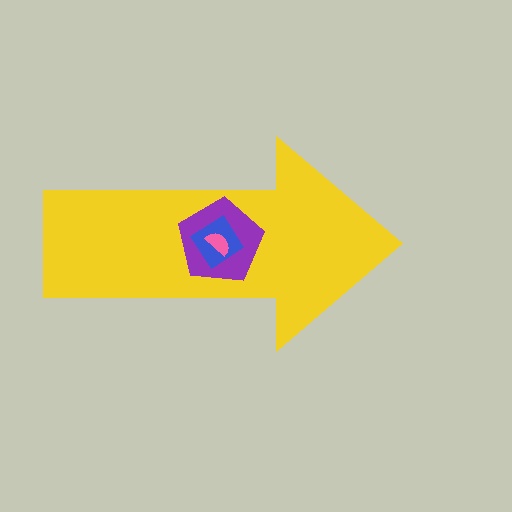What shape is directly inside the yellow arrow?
The purple pentagon.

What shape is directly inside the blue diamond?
The pink semicircle.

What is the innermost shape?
The pink semicircle.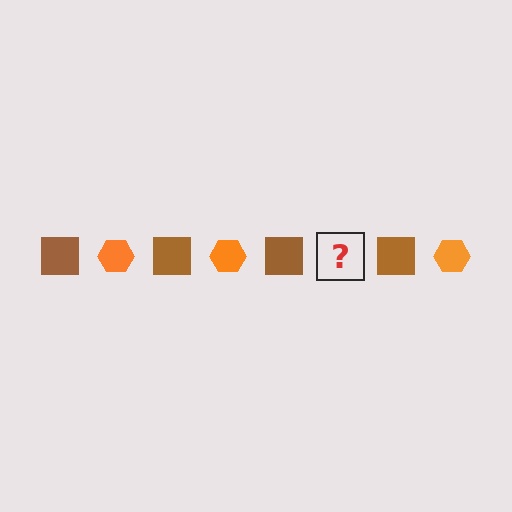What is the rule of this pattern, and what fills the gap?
The rule is that the pattern alternates between brown square and orange hexagon. The gap should be filled with an orange hexagon.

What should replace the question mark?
The question mark should be replaced with an orange hexagon.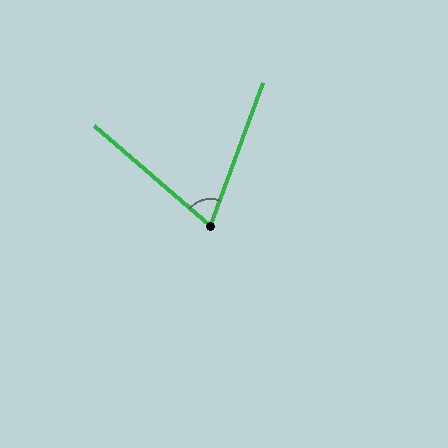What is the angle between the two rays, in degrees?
Approximately 69 degrees.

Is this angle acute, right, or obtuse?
It is acute.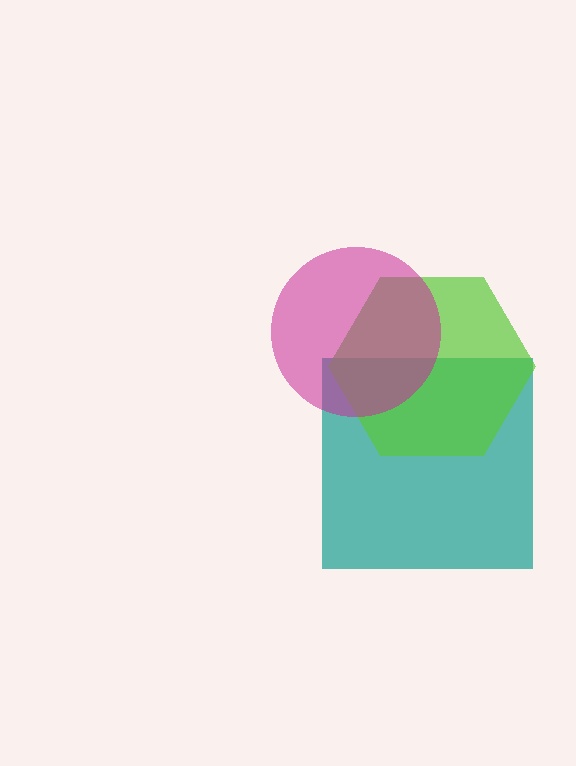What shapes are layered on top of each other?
The layered shapes are: a teal square, a lime hexagon, a magenta circle.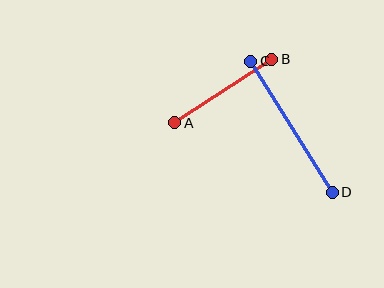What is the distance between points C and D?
The distance is approximately 154 pixels.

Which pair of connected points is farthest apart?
Points C and D are farthest apart.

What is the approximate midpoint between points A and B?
The midpoint is at approximately (223, 91) pixels.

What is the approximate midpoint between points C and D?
The midpoint is at approximately (291, 127) pixels.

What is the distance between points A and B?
The distance is approximately 116 pixels.